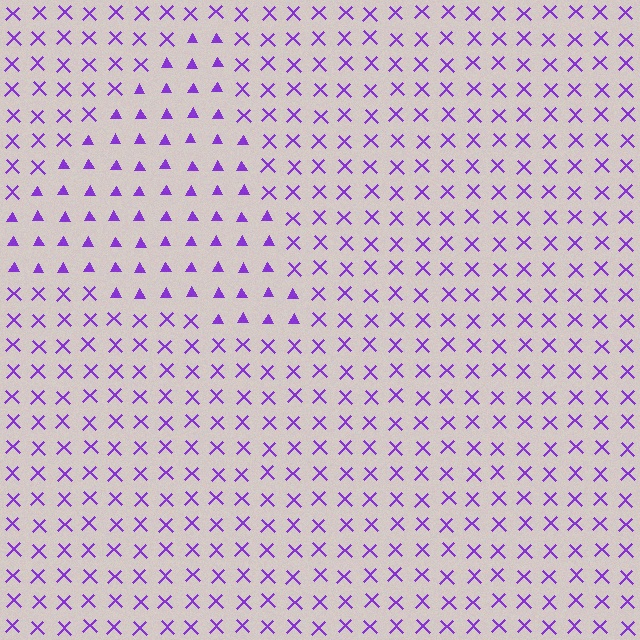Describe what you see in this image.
The image is filled with small purple elements arranged in a uniform grid. A triangle-shaped region contains triangles, while the surrounding area contains X marks. The boundary is defined purely by the change in element shape.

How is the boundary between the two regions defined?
The boundary is defined by a change in element shape: triangles inside vs. X marks outside. All elements share the same color and spacing.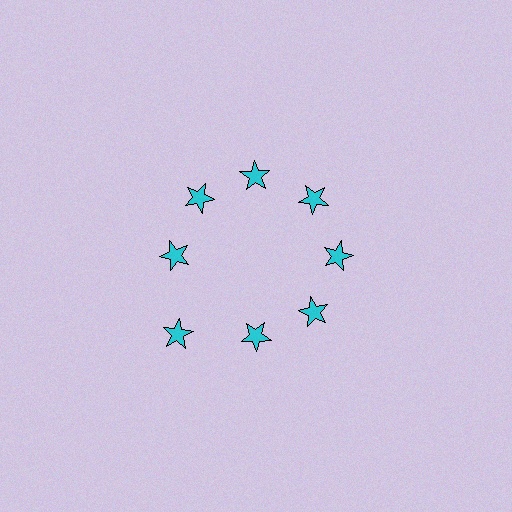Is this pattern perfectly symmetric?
No. The 8 cyan stars are arranged in a ring, but one element near the 8 o'clock position is pushed outward from the center, breaking the 8-fold rotational symmetry.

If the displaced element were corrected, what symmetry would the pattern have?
It would have 8-fold rotational symmetry — the pattern would map onto itself every 45 degrees.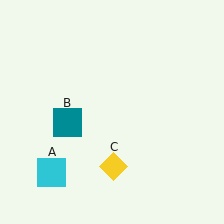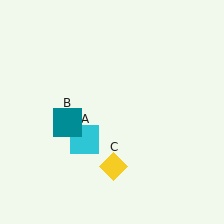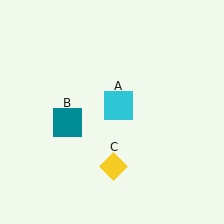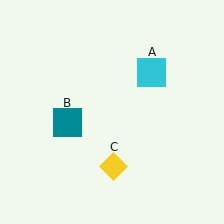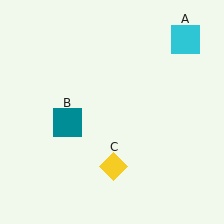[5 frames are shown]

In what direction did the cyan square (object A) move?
The cyan square (object A) moved up and to the right.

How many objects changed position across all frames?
1 object changed position: cyan square (object A).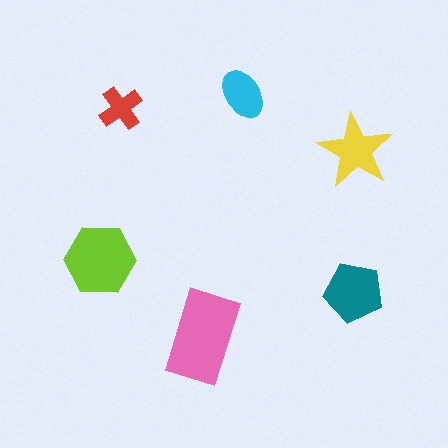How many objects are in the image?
There are 6 objects in the image.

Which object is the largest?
The pink rectangle.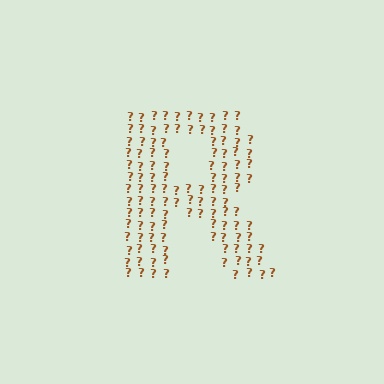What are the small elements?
The small elements are question marks.